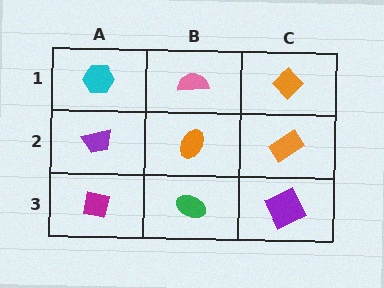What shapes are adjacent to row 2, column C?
An orange diamond (row 1, column C), a purple square (row 3, column C), an orange ellipse (row 2, column B).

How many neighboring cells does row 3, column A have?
2.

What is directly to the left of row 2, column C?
An orange ellipse.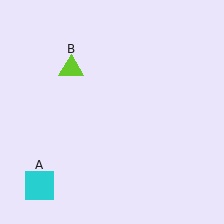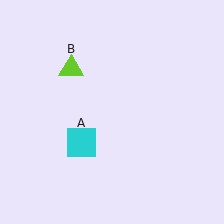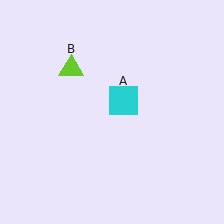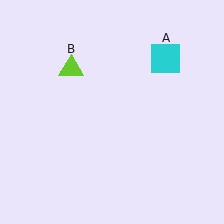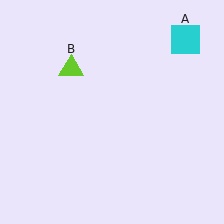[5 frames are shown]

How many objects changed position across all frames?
1 object changed position: cyan square (object A).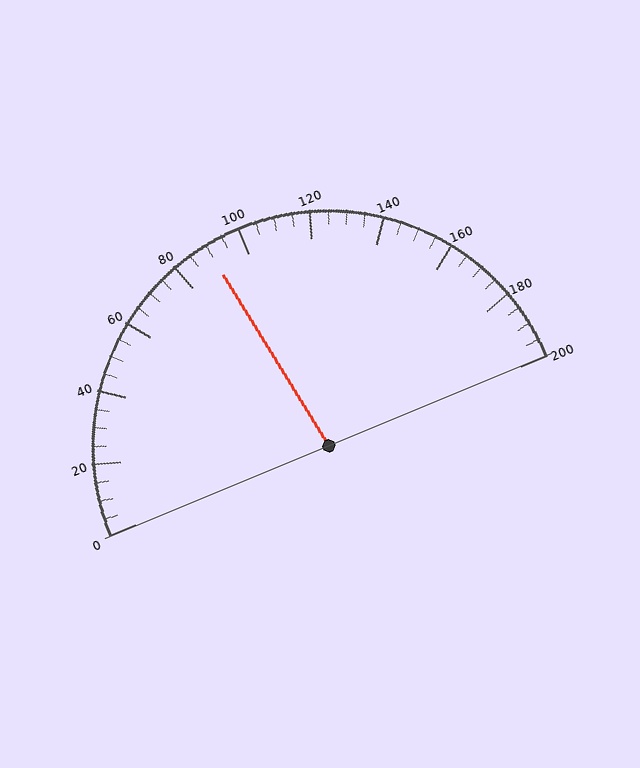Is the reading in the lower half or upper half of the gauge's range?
The reading is in the lower half of the range (0 to 200).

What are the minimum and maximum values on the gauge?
The gauge ranges from 0 to 200.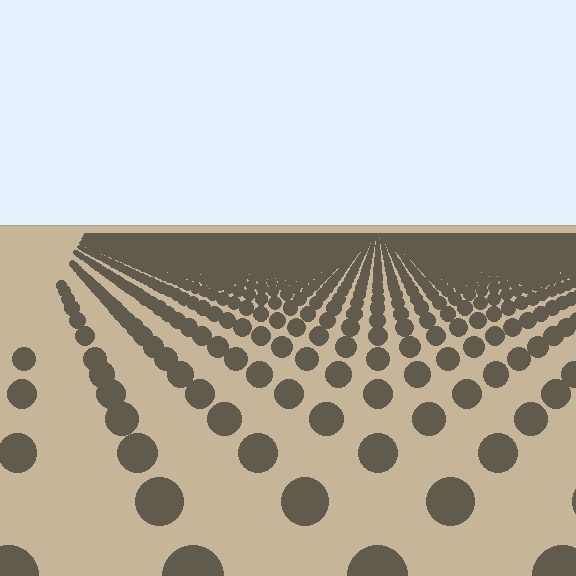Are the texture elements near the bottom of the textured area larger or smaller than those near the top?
Larger. Near the bottom, elements are closer to the viewer and appear at a bigger on-screen size.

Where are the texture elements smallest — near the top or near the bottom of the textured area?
Near the top.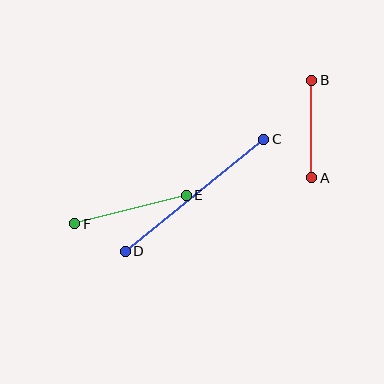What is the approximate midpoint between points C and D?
The midpoint is at approximately (195, 195) pixels.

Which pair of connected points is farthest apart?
Points C and D are farthest apart.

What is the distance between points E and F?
The distance is approximately 115 pixels.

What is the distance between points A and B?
The distance is approximately 98 pixels.